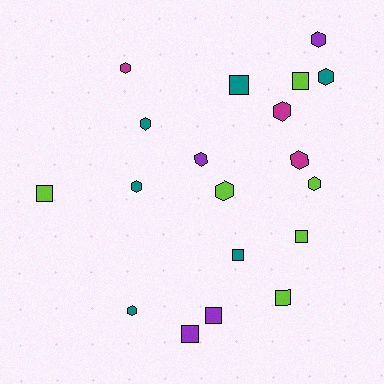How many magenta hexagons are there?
There are 3 magenta hexagons.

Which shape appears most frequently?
Hexagon, with 11 objects.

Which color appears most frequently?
Teal, with 6 objects.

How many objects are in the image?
There are 19 objects.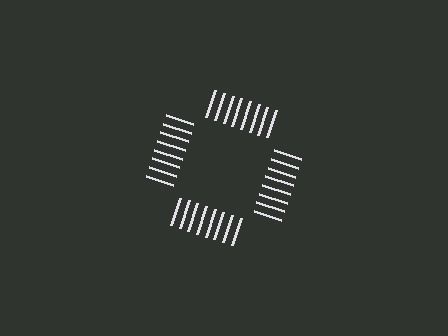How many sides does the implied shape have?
4 sides — the line-ends trace a square.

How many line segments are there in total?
32 — 8 along each of the 4 edges.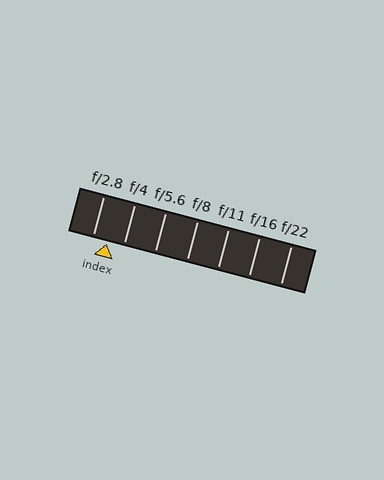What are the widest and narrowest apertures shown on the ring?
The widest aperture shown is f/2.8 and the narrowest is f/22.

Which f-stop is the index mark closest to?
The index mark is closest to f/2.8.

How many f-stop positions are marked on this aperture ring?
There are 7 f-stop positions marked.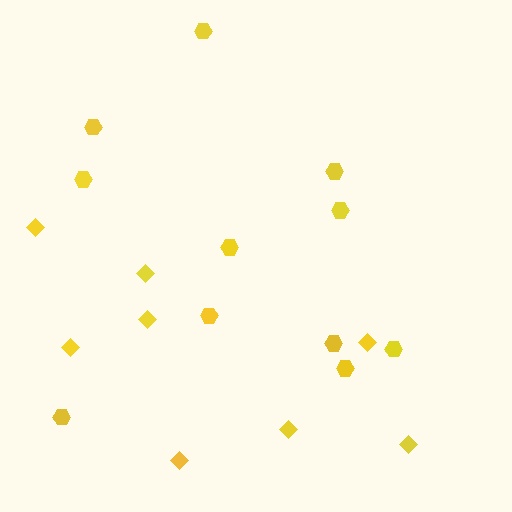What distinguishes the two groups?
There are 2 groups: one group of diamonds (8) and one group of hexagons (11).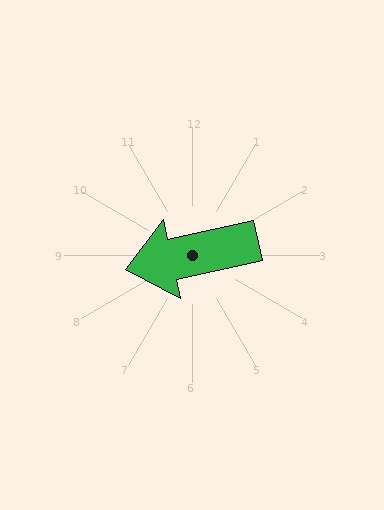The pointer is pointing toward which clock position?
Roughly 9 o'clock.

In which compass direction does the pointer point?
West.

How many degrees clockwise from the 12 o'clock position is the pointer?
Approximately 258 degrees.